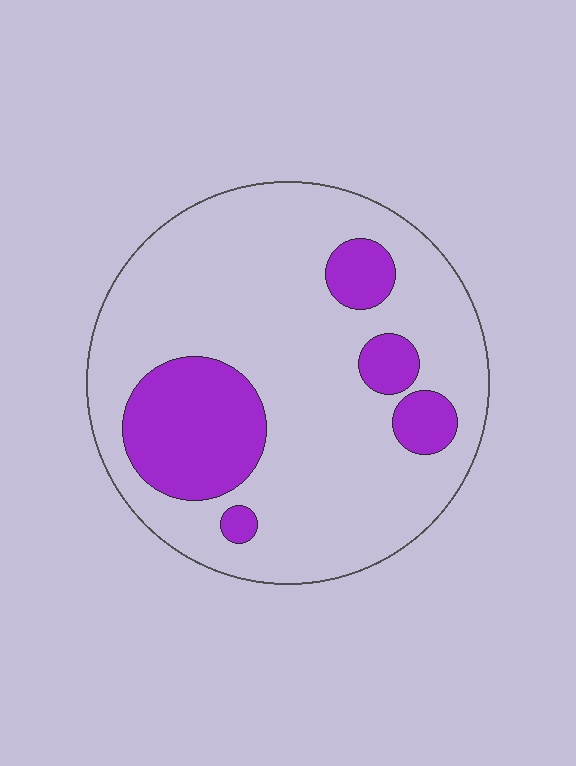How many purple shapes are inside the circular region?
5.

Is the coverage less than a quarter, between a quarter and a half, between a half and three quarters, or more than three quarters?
Less than a quarter.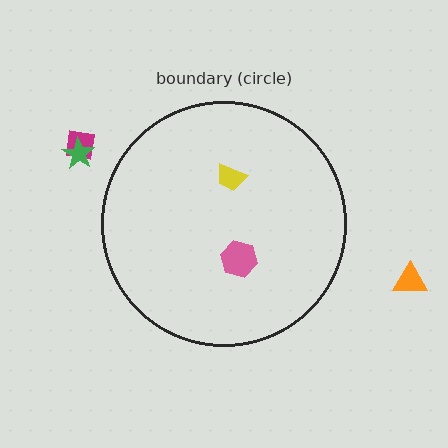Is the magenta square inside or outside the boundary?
Outside.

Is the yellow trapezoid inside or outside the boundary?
Inside.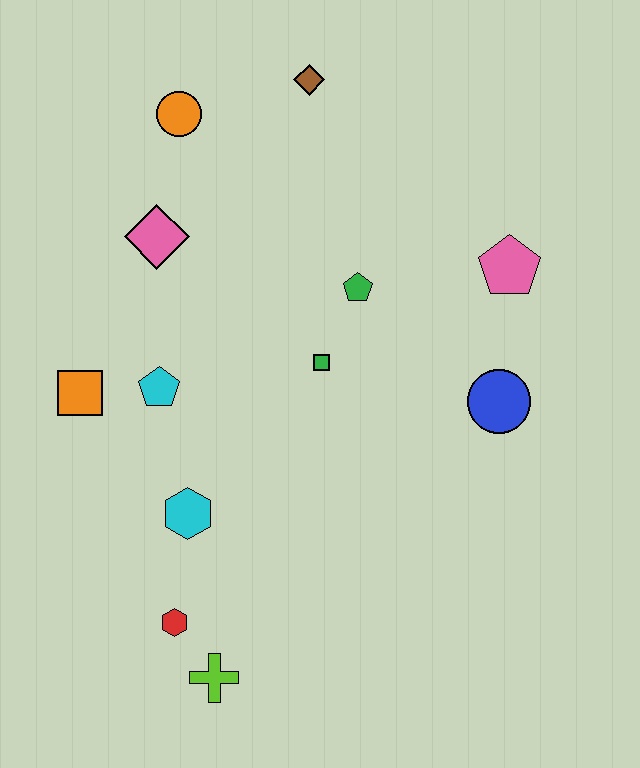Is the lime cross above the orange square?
No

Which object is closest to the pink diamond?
The orange circle is closest to the pink diamond.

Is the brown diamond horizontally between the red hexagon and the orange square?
No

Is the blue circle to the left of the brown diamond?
No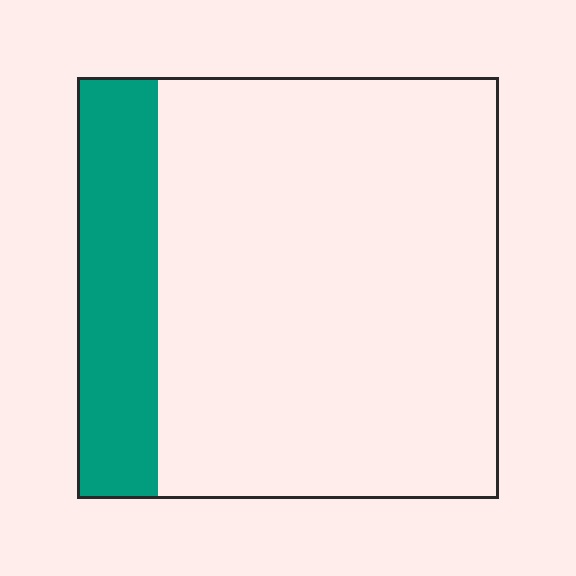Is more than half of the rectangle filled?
No.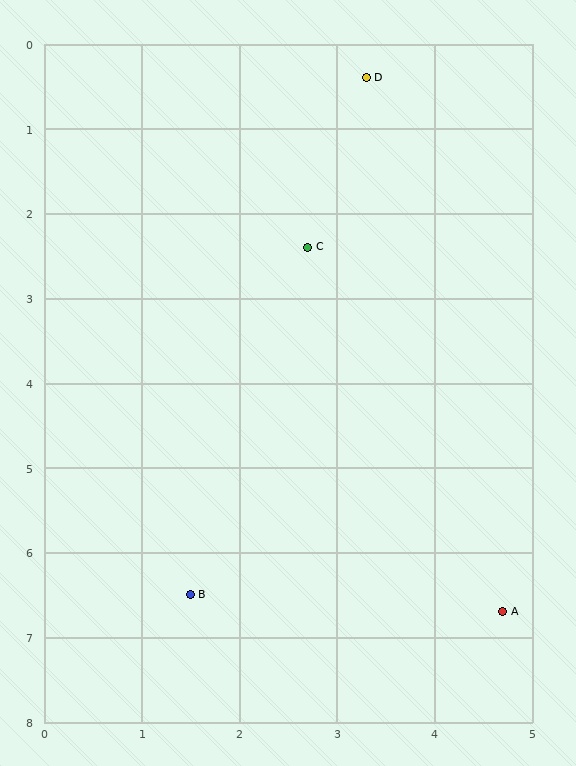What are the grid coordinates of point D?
Point D is at approximately (3.3, 0.4).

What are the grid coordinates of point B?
Point B is at approximately (1.5, 6.5).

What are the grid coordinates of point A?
Point A is at approximately (4.7, 6.7).